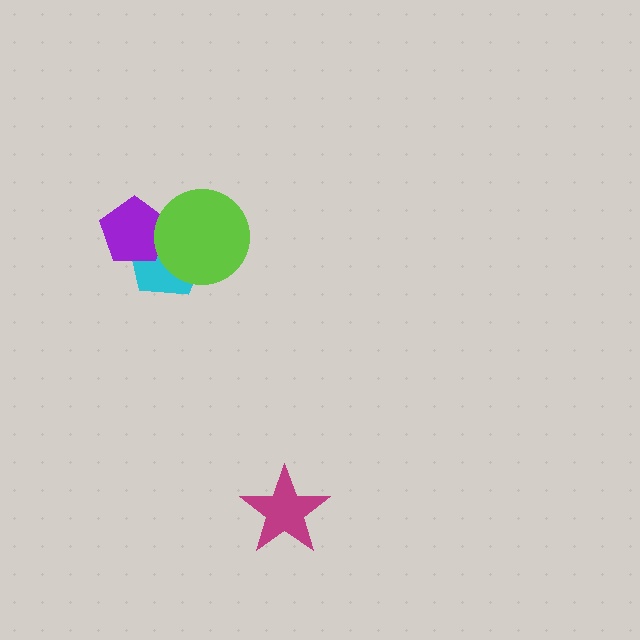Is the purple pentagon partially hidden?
Yes, it is partially covered by another shape.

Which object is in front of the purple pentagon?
The lime circle is in front of the purple pentagon.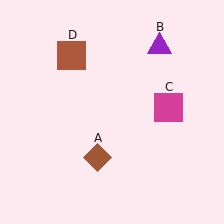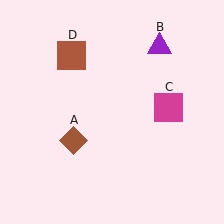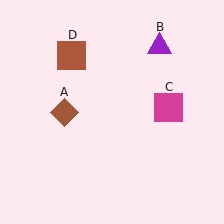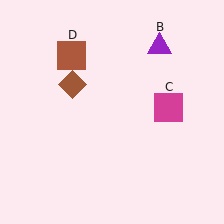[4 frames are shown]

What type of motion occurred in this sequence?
The brown diamond (object A) rotated clockwise around the center of the scene.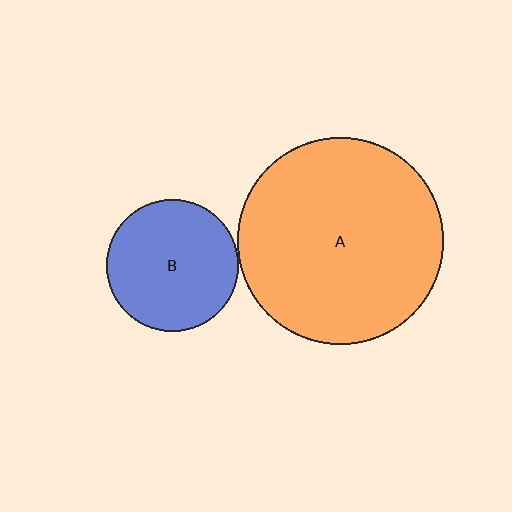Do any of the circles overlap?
No, none of the circles overlap.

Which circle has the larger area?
Circle A (orange).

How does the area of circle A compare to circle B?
Approximately 2.4 times.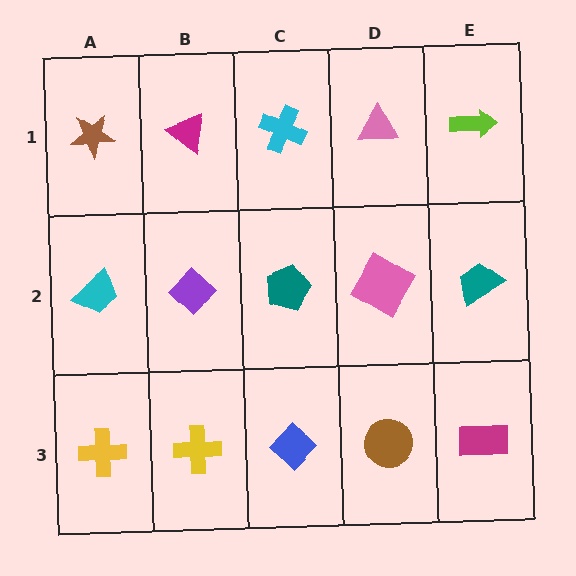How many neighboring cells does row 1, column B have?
3.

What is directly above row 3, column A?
A cyan trapezoid.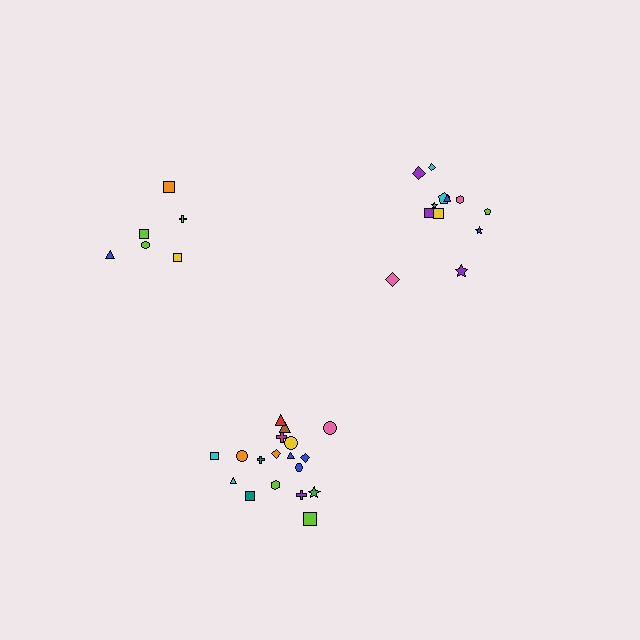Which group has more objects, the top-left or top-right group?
The top-right group.